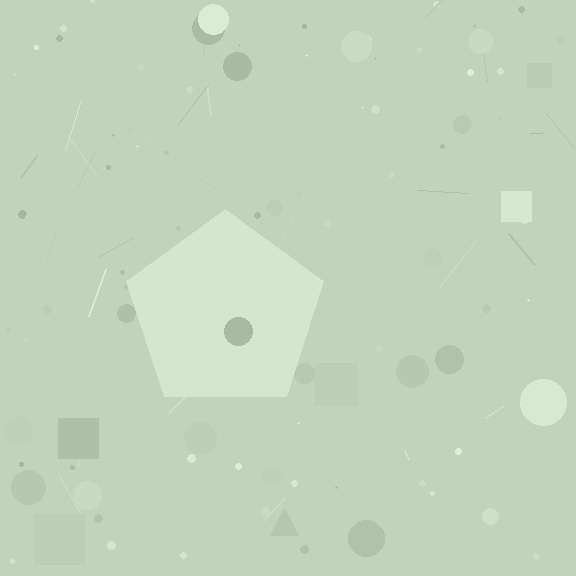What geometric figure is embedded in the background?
A pentagon is embedded in the background.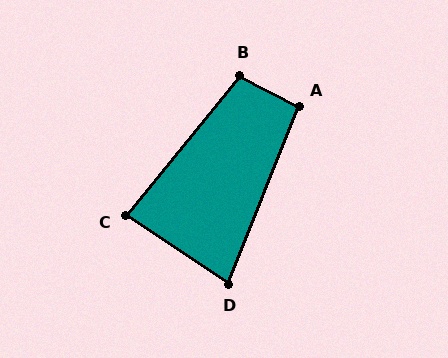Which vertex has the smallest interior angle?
D, at approximately 78 degrees.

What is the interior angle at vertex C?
Approximately 84 degrees (acute).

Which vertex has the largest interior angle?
B, at approximately 102 degrees.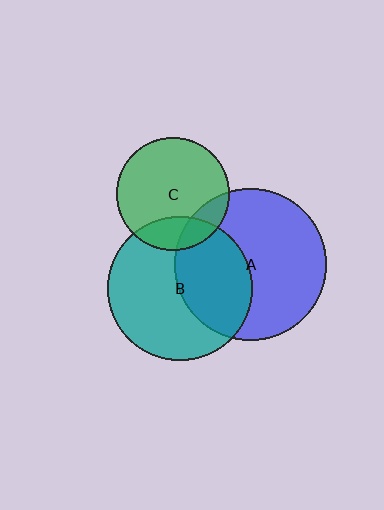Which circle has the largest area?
Circle A (blue).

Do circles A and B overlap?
Yes.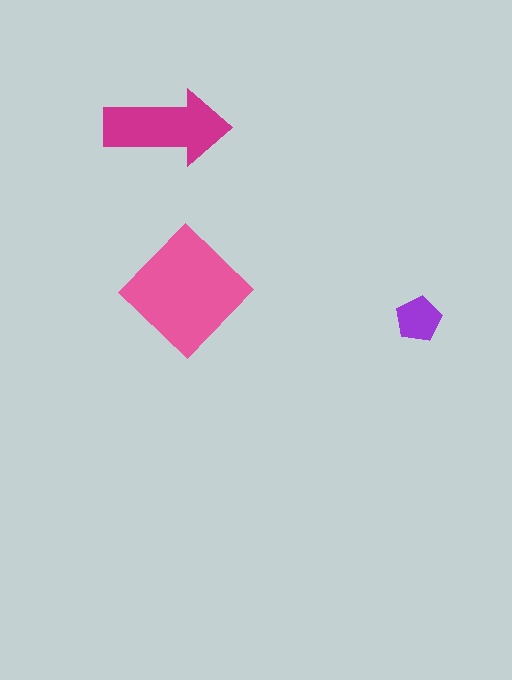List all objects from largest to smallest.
The pink diamond, the magenta arrow, the purple pentagon.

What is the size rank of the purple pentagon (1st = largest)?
3rd.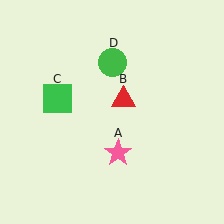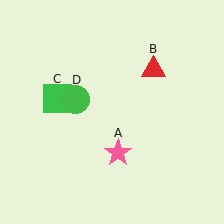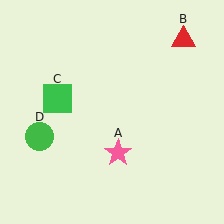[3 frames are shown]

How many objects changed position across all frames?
2 objects changed position: red triangle (object B), green circle (object D).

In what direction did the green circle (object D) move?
The green circle (object D) moved down and to the left.